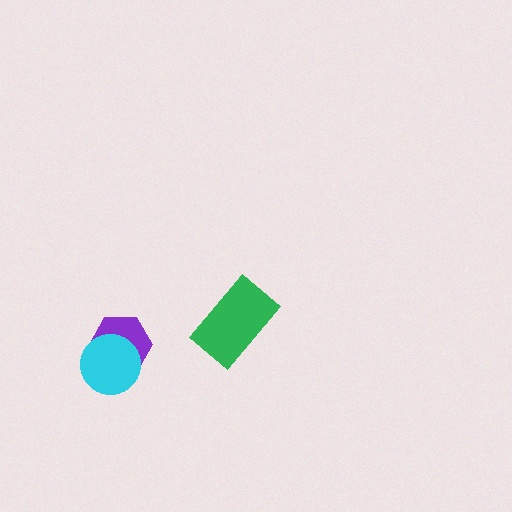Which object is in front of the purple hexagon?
The cyan circle is in front of the purple hexagon.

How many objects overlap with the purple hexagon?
1 object overlaps with the purple hexagon.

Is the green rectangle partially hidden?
No, no other shape covers it.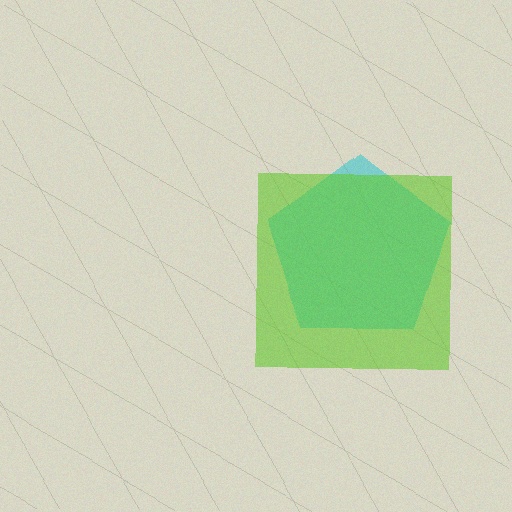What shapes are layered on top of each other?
The layered shapes are: a cyan pentagon, a lime square.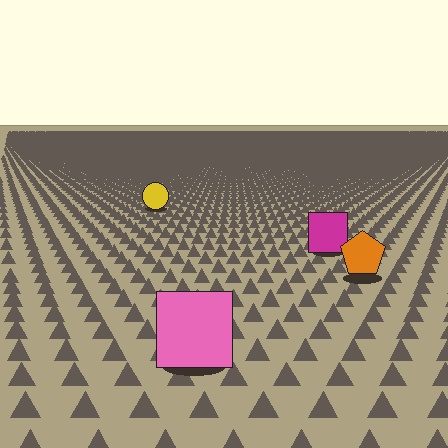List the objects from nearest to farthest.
From nearest to farthest: the pink square, the orange pentagon, the magenta square, the yellow circle.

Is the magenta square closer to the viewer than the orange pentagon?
No. The orange pentagon is closer — you can tell from the texture gradient: the ground texture is coarser near it.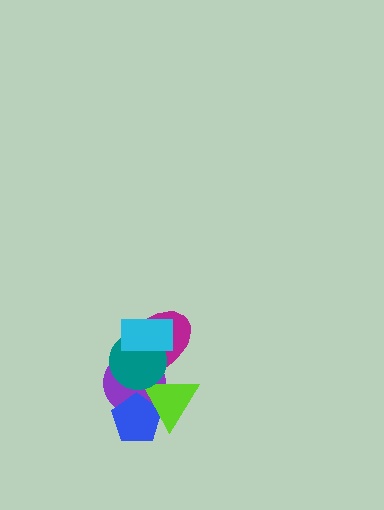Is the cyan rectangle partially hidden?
No, no other shape covers it.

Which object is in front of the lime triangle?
The teal circle is in front of the lime triangle.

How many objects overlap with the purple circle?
5 objects overlap with the purple circle.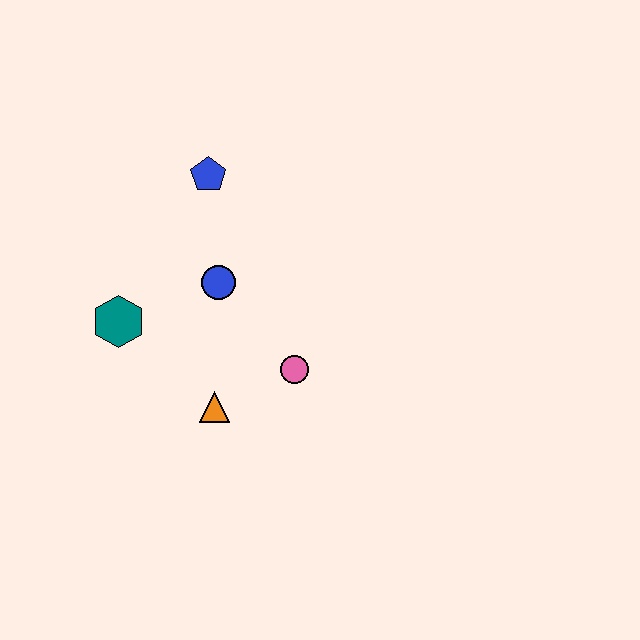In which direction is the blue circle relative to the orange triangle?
The blue circle is above the orange triangle.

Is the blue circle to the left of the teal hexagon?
No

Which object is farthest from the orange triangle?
The blue pentagon is farthest from the orange triangle.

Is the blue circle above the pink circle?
Yes